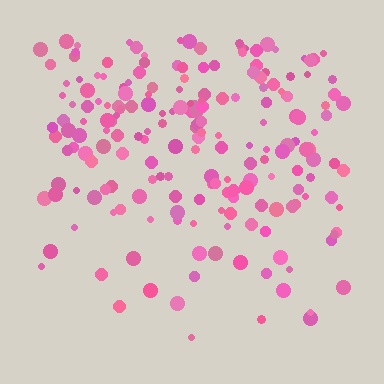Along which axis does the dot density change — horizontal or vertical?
Vertical.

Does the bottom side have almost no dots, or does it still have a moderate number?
Still a moderate number, just noticeably fewer than the top.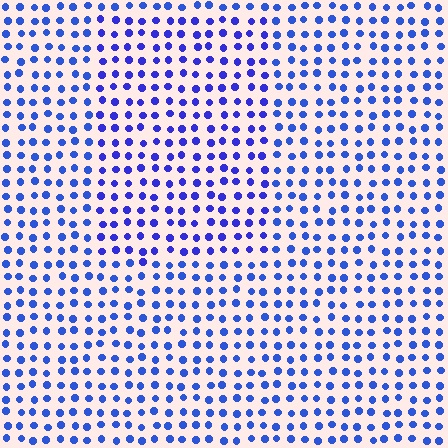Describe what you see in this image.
The image is filled with small blue elements in a uniform arrangement. A rectangle-shaped region is visible where the elements are tinted to a slightly different hue, forming a subtle color boundary.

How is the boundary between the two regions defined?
The boundary is defined purely by a slight shift in hue (about 16 degrees). Spacing, size, and orientation are identical on both sides.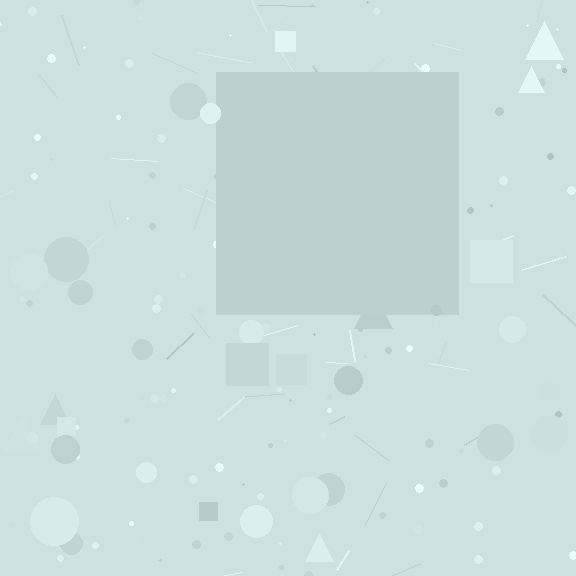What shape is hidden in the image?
A square is hidden in the image.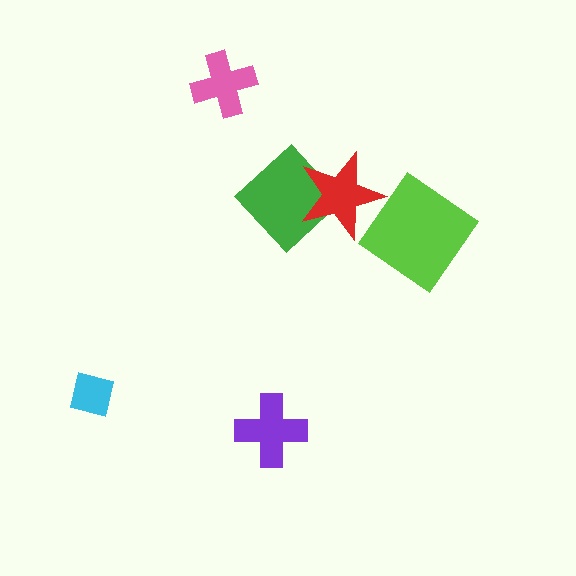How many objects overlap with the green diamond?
1 object overlaps with the green diamond.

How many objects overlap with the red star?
1 object overlaps with the red star.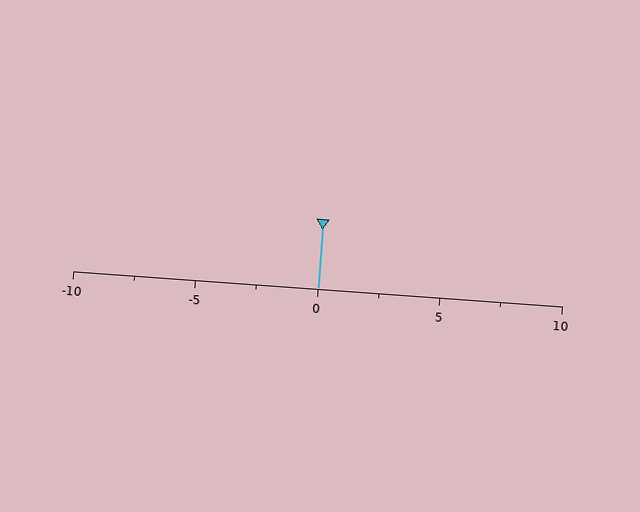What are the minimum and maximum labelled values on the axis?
The axis runs from -10 to 10.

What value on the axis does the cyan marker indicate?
The marker indicates approximately 0.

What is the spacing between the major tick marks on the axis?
The major ticks are spaced 5 apart.